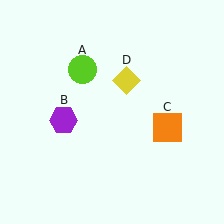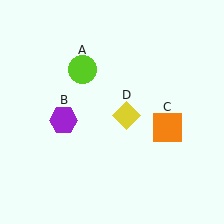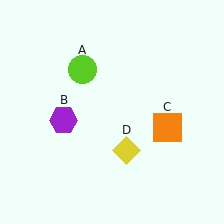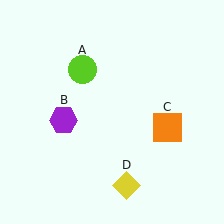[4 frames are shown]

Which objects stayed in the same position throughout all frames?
Lime circle (object A) and purple hexagon (object B) and orange square (object C) remained stationary.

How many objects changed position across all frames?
1 object changed position: yellow diamond (object D).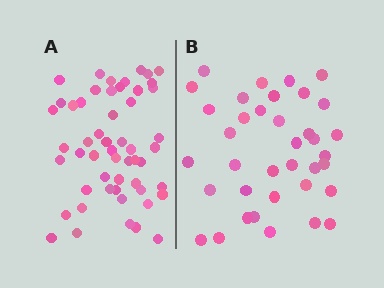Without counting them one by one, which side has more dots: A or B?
Region A (the left region) has more dots.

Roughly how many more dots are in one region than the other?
Region A has approximately 15 more dots than region B.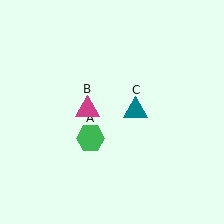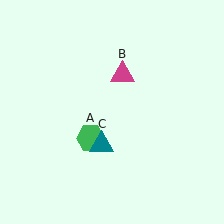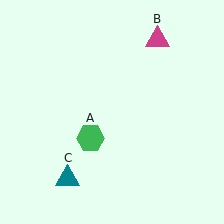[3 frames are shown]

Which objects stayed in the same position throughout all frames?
Green hexagon (object A) remained stationary.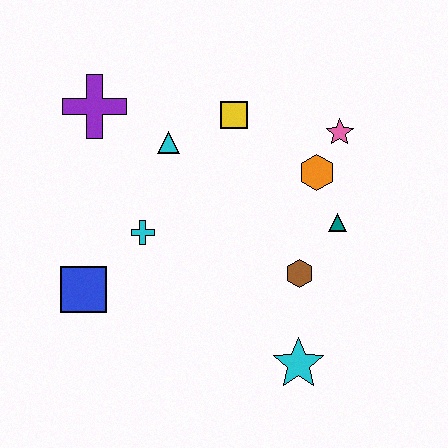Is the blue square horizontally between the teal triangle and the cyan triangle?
No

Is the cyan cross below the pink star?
Yes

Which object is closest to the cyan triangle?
The yellow square is closest to the cyan triangle.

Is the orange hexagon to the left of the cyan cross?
No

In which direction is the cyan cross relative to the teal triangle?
The cyan cross is to the left of the teal triangle.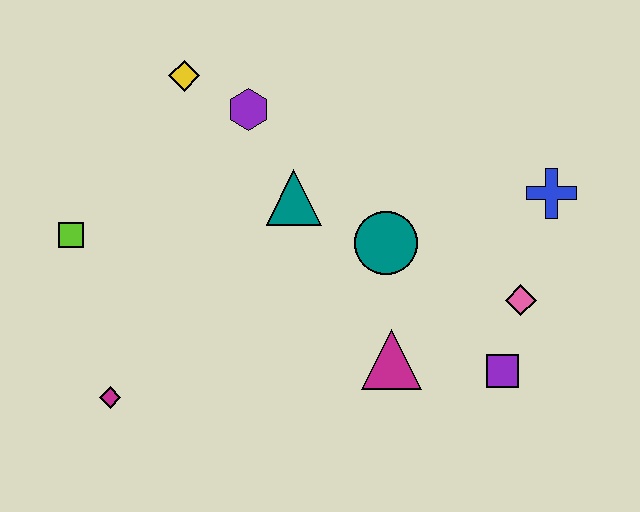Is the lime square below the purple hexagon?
Yes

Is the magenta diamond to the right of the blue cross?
No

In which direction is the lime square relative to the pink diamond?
The lime square is to the left of the pink diamond.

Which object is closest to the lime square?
The magenta diamond is closest to the lime square.